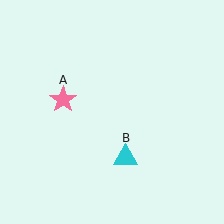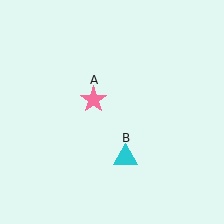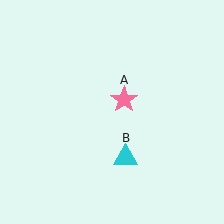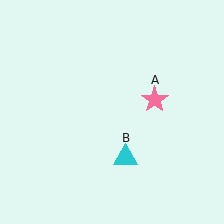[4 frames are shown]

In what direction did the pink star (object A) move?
The pink star (object A) moved right.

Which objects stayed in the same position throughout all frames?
Cyan triangle (object B) remained stationary.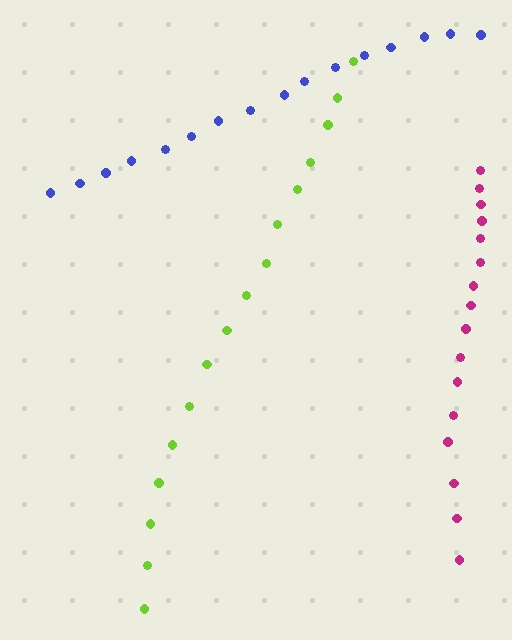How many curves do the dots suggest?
There are 3 distinct paths.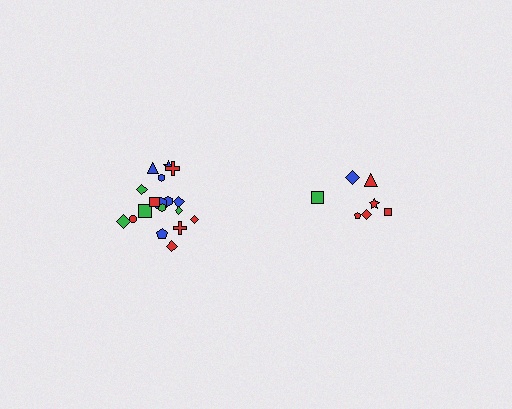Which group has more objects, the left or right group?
The left group.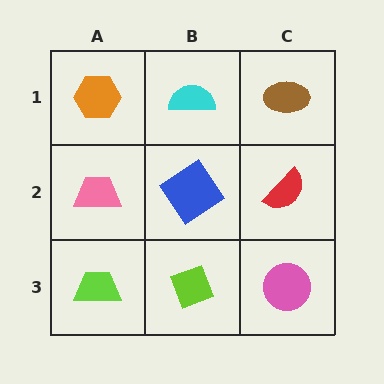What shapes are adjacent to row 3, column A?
A pink trapezoid (row 2, column A), a lime diamond (row 3, column B).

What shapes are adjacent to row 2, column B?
A cyan semicircle (row 1, column B), a lime diamond (row 3, column B), a pink trapezoid (row 2, column A), a red semicircle (row 2, column C).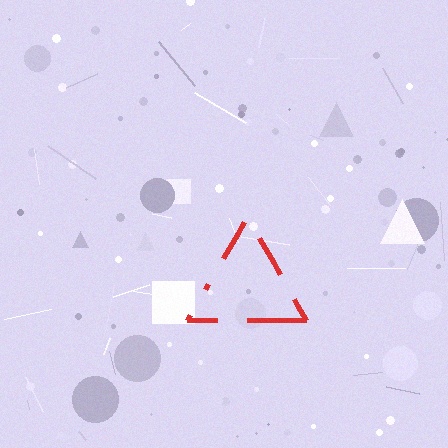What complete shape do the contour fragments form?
The contour fragments form a triangle.